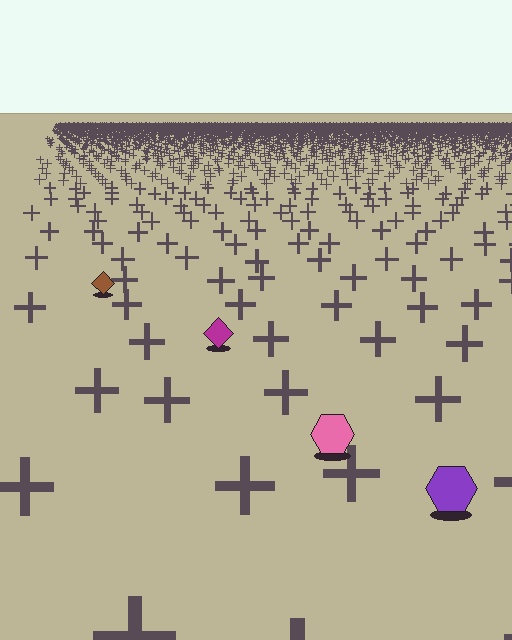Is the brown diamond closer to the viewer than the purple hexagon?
No. The purple hexagon is closer — you can tell from the texture gradient: the ground texture is coarser near it.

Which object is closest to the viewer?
The purple hexagon is closest. The texture marks near it are larger and more spread out.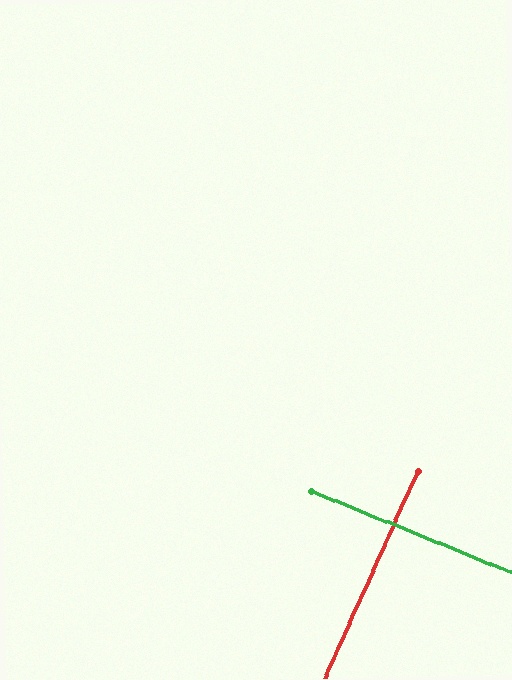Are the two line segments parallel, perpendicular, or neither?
Perpendicular — they meet at approximately 88°.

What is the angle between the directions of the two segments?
Approximately 88 degrees.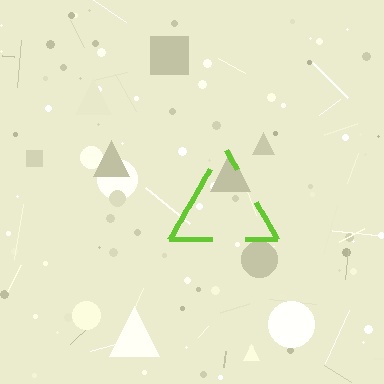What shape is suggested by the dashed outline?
The dashed outline suggests a triangle.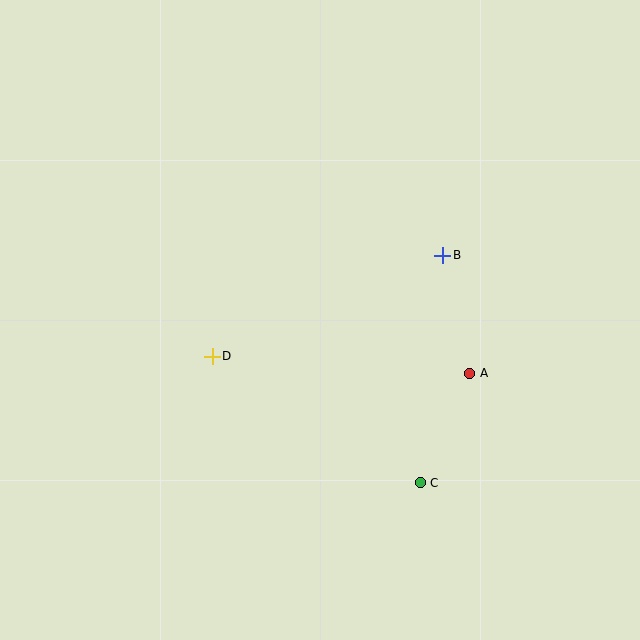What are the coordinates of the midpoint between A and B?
The midpoint between A and B is at (456, 314).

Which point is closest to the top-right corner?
Point B is closest to the top-right corner.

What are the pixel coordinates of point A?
Point A is at (470, 373).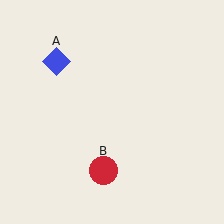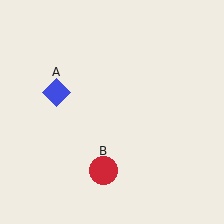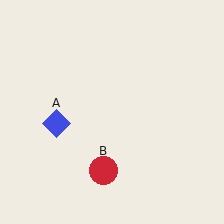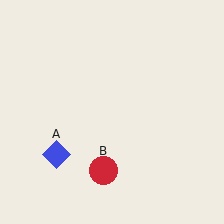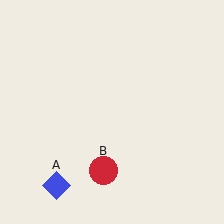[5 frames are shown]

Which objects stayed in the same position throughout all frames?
Red circle (object B) remained stationary.